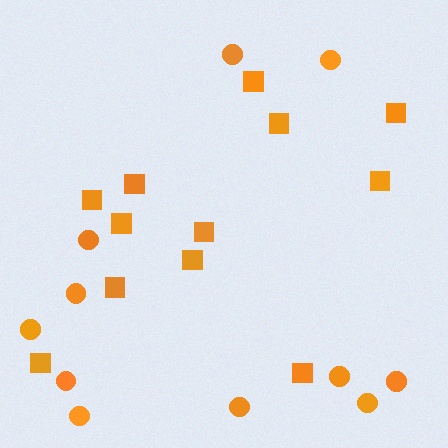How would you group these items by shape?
There are 2 groups: one group of circles (11) and one group of squares (12).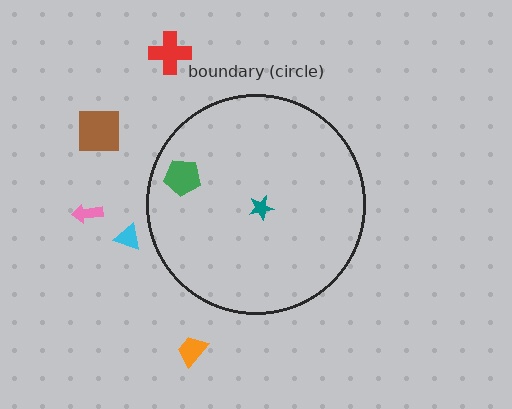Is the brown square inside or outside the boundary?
Outside.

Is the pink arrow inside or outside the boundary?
Outside.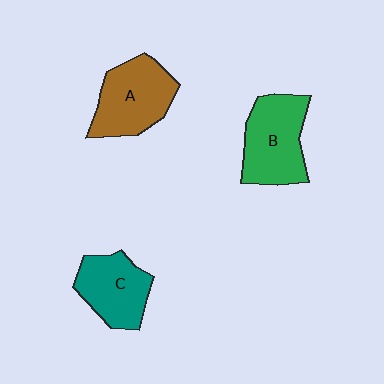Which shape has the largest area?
Shape B (green).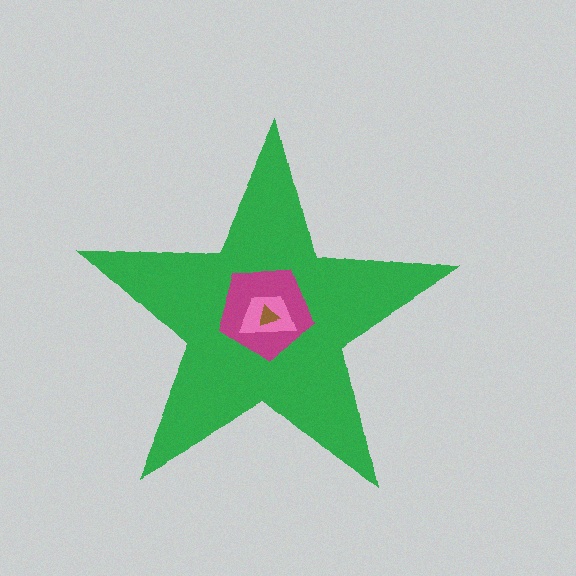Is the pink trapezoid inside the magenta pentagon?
Yes.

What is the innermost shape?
The brown triangle.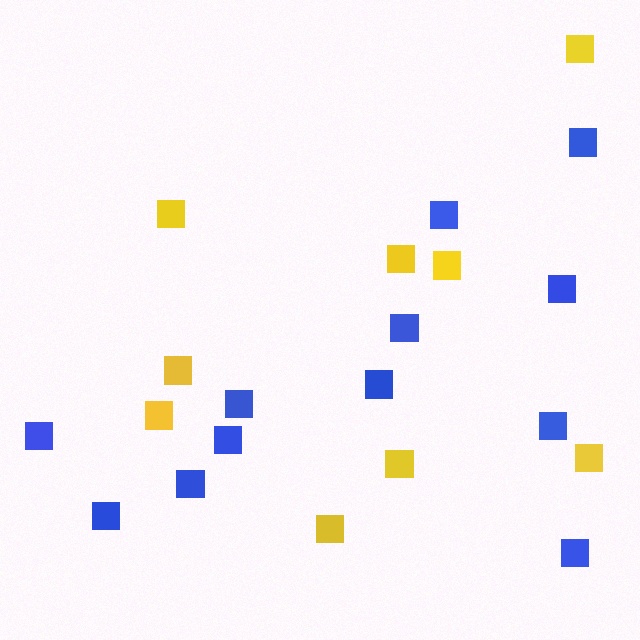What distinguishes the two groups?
There are 2 groups: one group of blue squares (12) and one group of yellow squares (9).